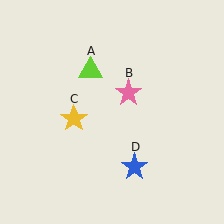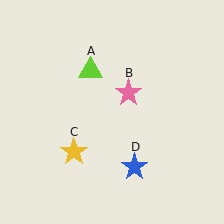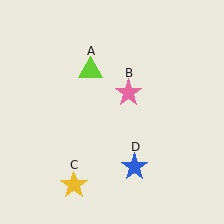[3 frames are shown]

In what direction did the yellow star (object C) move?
The yellow star (object C) moved down.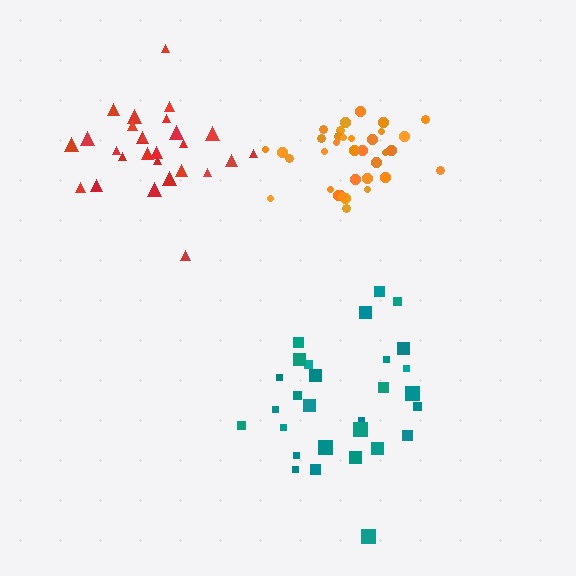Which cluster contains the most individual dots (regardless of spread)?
Orange (35).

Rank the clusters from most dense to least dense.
orange, teal, red.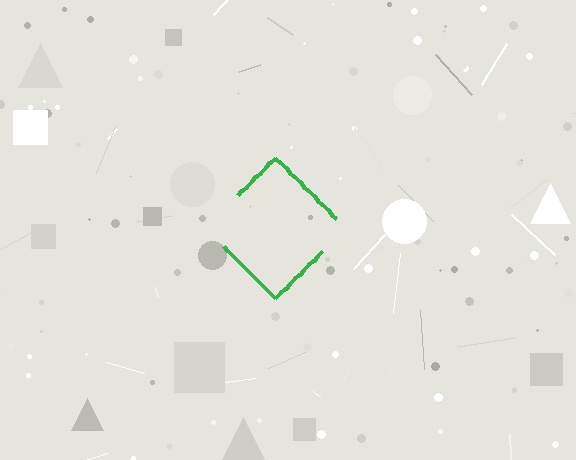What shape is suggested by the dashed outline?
The dashed outline suggests a diamond.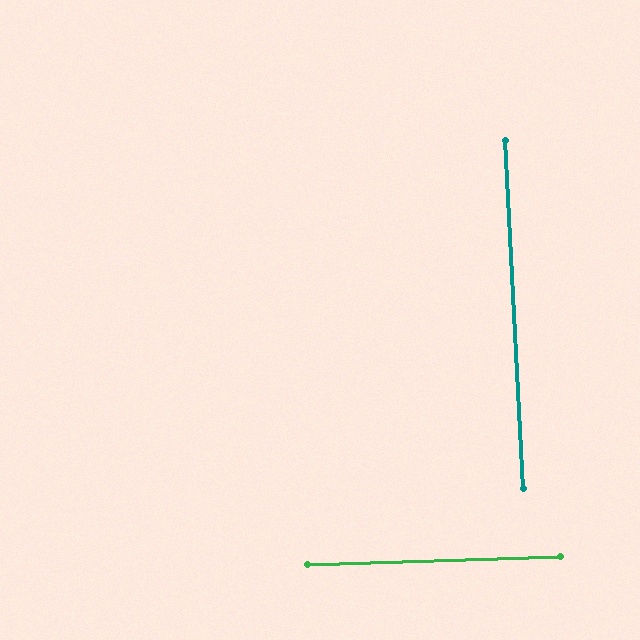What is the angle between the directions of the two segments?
Approximately 89 degrees.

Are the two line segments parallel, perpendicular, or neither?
Perpendicular — they meet at approximately 89°.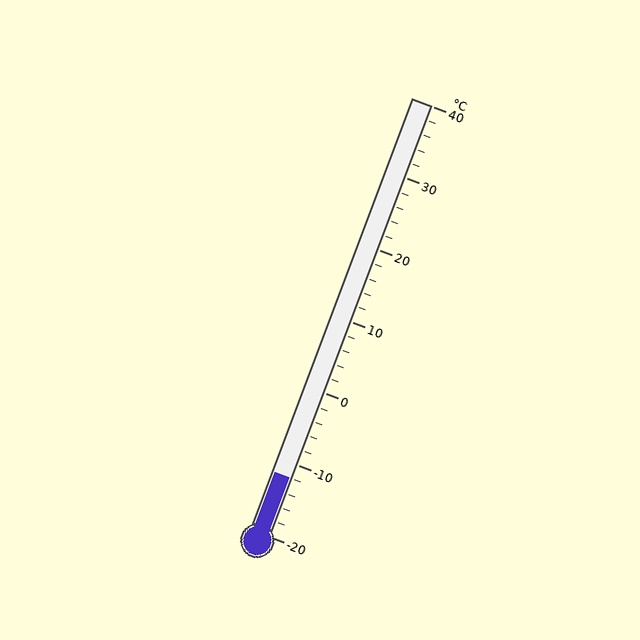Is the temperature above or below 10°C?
The temperature is below 10°C.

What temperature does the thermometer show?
The thermometer shows approximately -12°C.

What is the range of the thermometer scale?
The thermometer scale ranges from -20°C to 40°C.